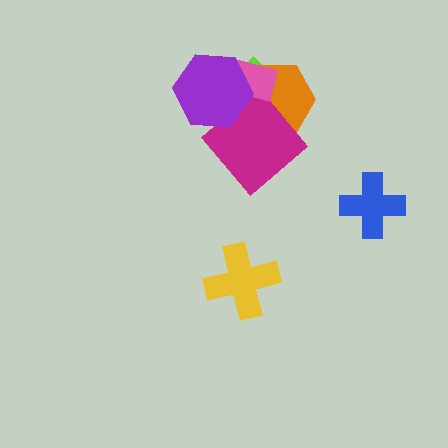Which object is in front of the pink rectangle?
The purple hexagon is in front of the pink rectangle.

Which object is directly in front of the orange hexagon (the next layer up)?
The magenta diamond is directly in front of the orange hexagon.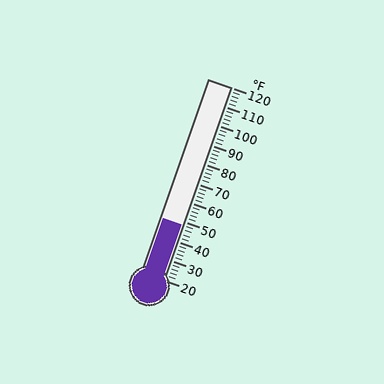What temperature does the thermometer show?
The thermometer shows approximately 48°F.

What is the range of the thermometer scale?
The thermometer scale ranges from 20°F to 120°F.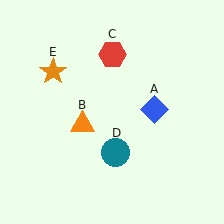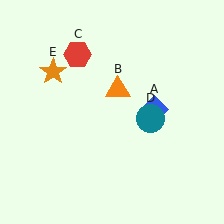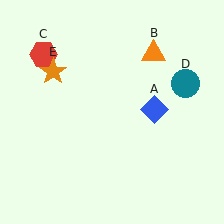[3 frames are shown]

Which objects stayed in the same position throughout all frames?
Blue diamond (object A) and orange star (object E) remained stationary.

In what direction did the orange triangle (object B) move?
The orange triangle (object B) moved up and to the right.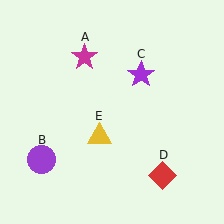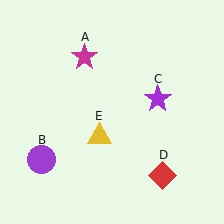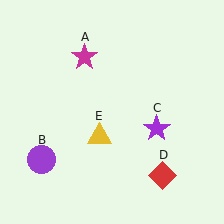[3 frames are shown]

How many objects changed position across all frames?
1 object changed position: purple star (object C).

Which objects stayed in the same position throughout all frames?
Magenta star (object A) and purple circle (object B) and red diamond (object D) and yellow triangle (object E) remained stationary.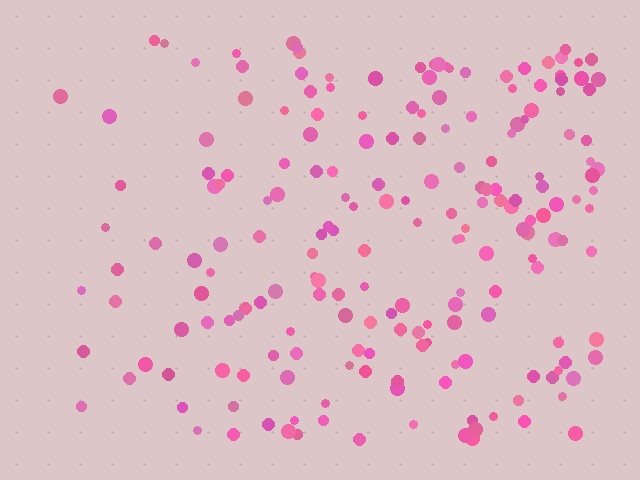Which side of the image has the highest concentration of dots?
The right.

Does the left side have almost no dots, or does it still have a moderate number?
Still a moderate number, just noticeably fewer than the right.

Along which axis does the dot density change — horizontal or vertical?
Horizontal.